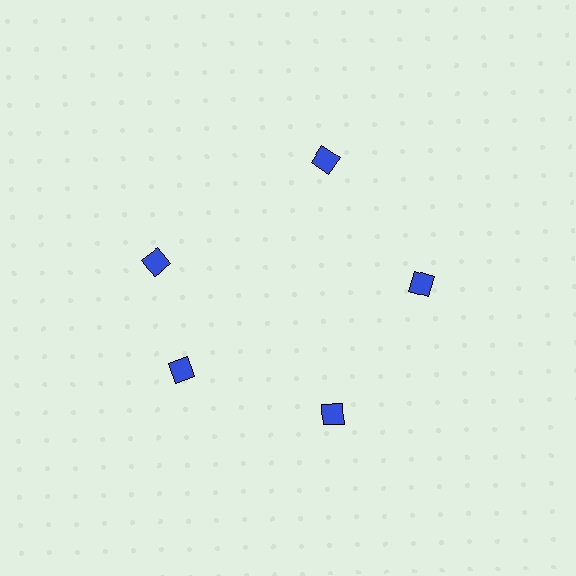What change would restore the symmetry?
The symmetry would be restored by rotating it back into even spacing with its neighbors so that all 5 diamonds sit at equal angles and equal distance from the center.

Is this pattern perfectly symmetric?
No. The 5 blue diamonds are arranged in a ring, but one element near the 10 o'clock position is rotated out of alignment along the ring, breaking the 5-fold rotational symmetry.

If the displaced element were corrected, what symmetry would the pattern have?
It would have 5-fold rotational symmetry — the pattern would map onto itself every 72 degrees.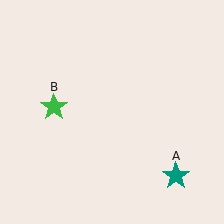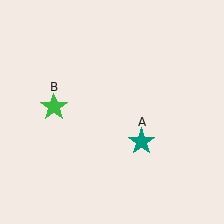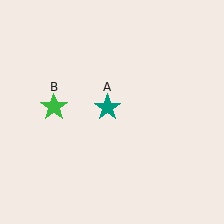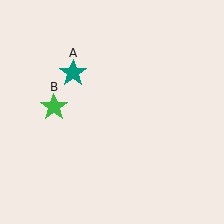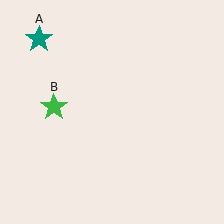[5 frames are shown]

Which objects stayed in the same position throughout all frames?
Green star (object B) remained stationary.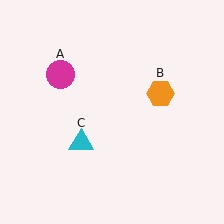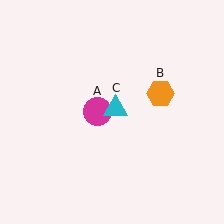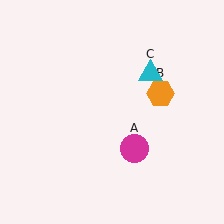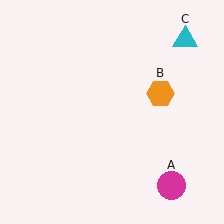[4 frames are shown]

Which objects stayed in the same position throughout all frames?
Orange hexagon (object B) remained stationary.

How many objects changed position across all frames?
2 objects changed position: magenta circle (object A), cyan triangle (object C).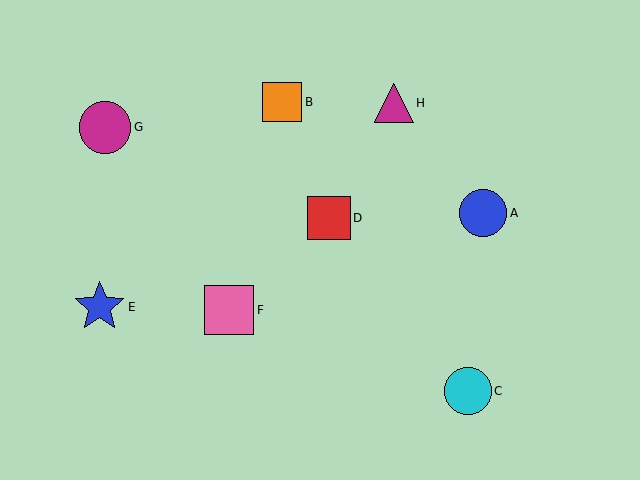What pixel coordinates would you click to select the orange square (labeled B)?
Click at (282, 102) to select the orange square B.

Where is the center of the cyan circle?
The center of the cyan circle is at (468, 391).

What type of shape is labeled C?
Shape C is a cyan circle.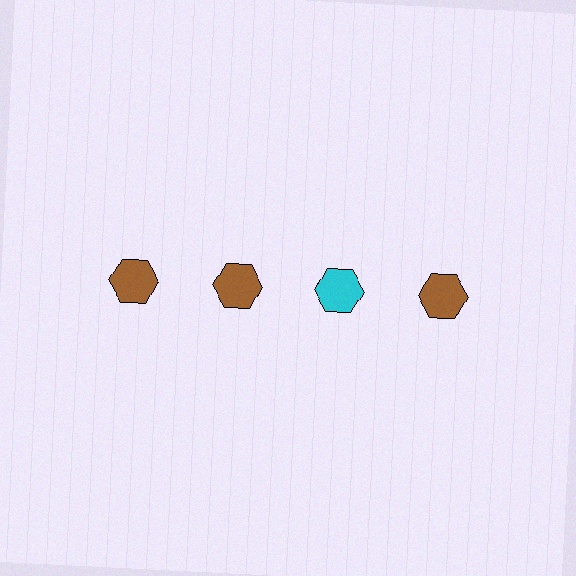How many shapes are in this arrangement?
There are 4 shapes arranged in a grid pattern.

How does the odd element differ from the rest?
It has a different color: cyan instead of brown.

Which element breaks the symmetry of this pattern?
The cyan hexagon in the top row, center column breaks the symmetry. All other shapes are brown hexagons.